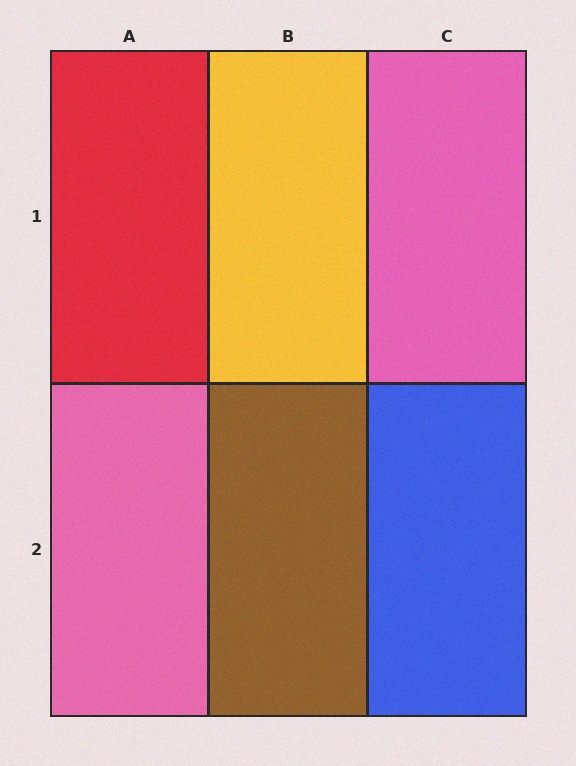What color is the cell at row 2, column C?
Blue.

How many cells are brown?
1 cell is brown.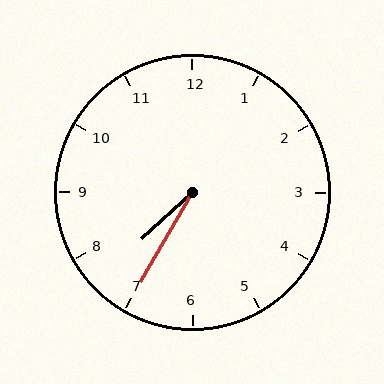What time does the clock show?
7:35.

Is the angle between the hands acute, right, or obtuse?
It is acute.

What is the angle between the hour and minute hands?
Approximately 18 degrees.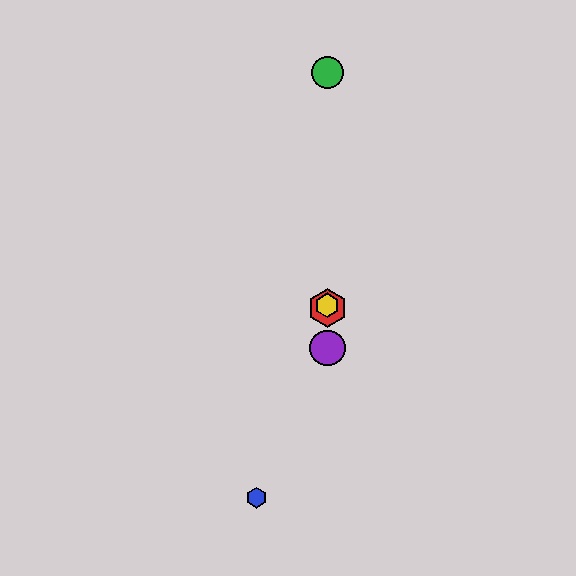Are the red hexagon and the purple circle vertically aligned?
Yes, both are at x≈327.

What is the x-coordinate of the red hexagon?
The red hexagon is at x≈327.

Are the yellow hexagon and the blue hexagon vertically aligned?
No, the yellow hexagon is at x≈327 and the blue hexagon is at x≈256.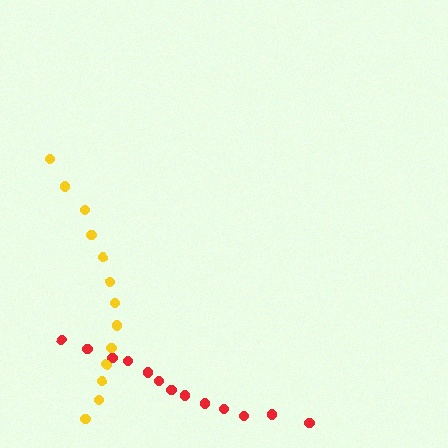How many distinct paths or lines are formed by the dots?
There are 2 distinct paths.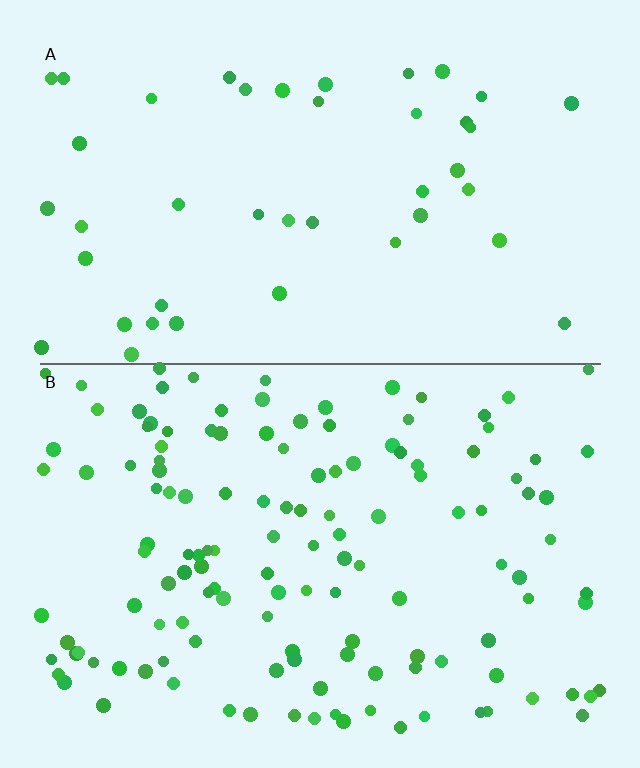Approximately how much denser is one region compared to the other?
Approximately 3.2× — region B over region A.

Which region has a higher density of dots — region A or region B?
B (the bottom).